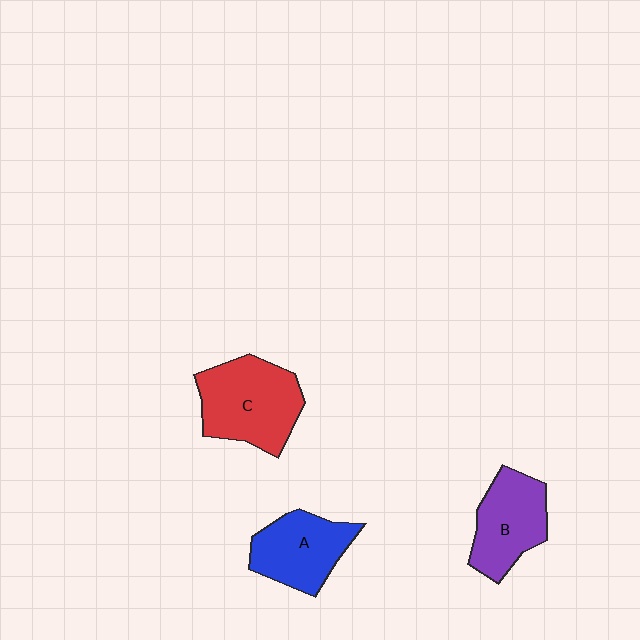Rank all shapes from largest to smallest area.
From largest to smallest: C (red), B (purple), A (blue).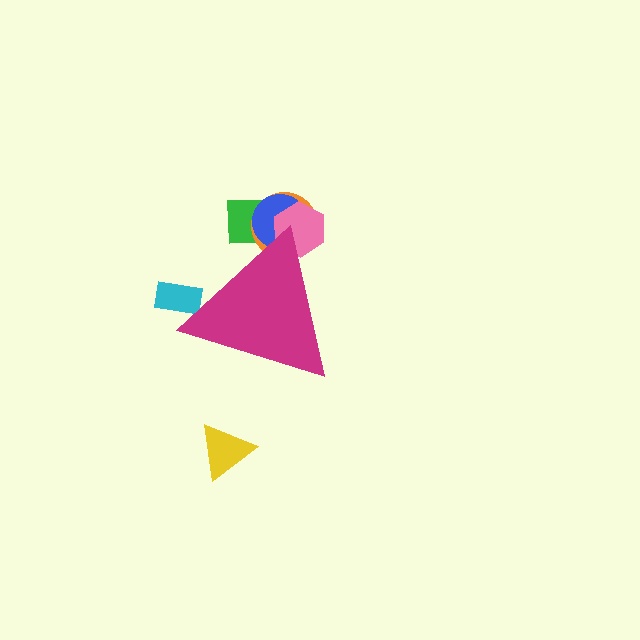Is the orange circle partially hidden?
Yes, the orange circle is partially hidden behind the magenta triangle.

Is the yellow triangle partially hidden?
No, the yellow triangle is fully visible.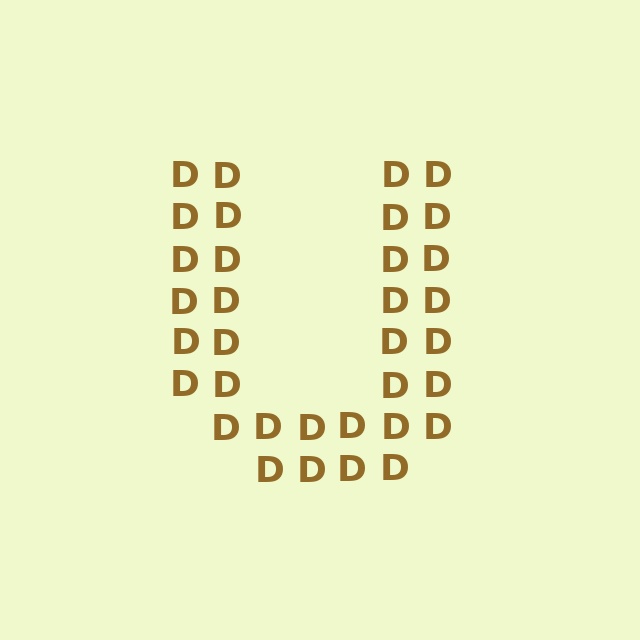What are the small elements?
The small elements are letter D's.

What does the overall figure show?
The overall figure shows the letter U.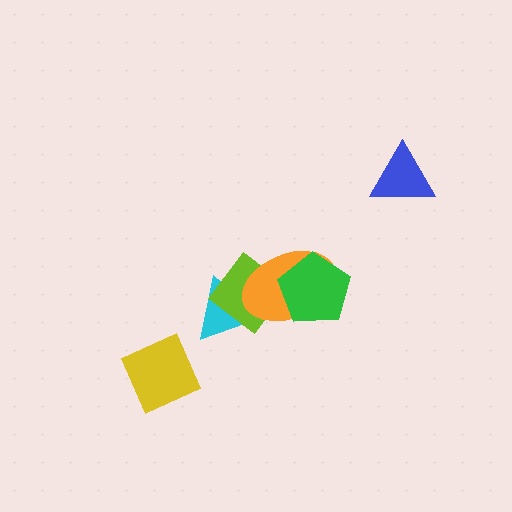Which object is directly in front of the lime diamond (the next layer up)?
The orange ellipse is directly in front of the lime diamond.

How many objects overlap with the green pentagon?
2 objects overlap with the green pentagon.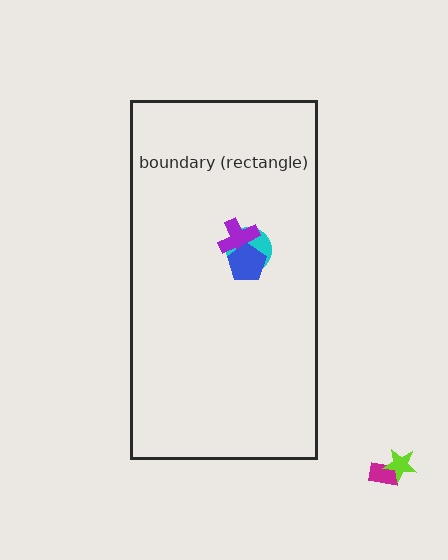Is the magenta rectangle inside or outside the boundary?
Outside.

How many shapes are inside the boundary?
3 inside, 2 outside.